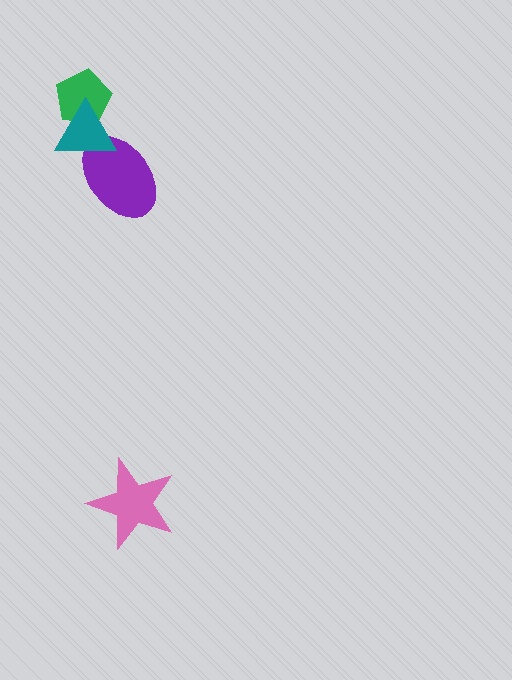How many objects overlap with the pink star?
0 objects overlap with the pink star.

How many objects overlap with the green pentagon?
1 object overlaps with the green pentagon.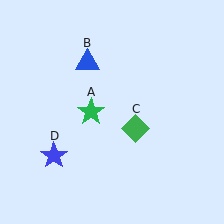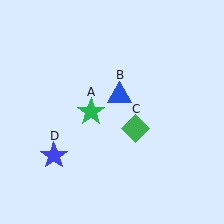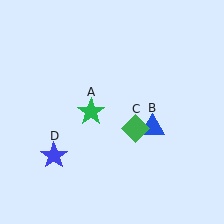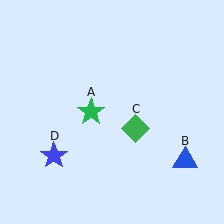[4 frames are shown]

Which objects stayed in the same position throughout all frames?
Green star (object A) and green diamond (object C) and blue star (object D) remained stationary.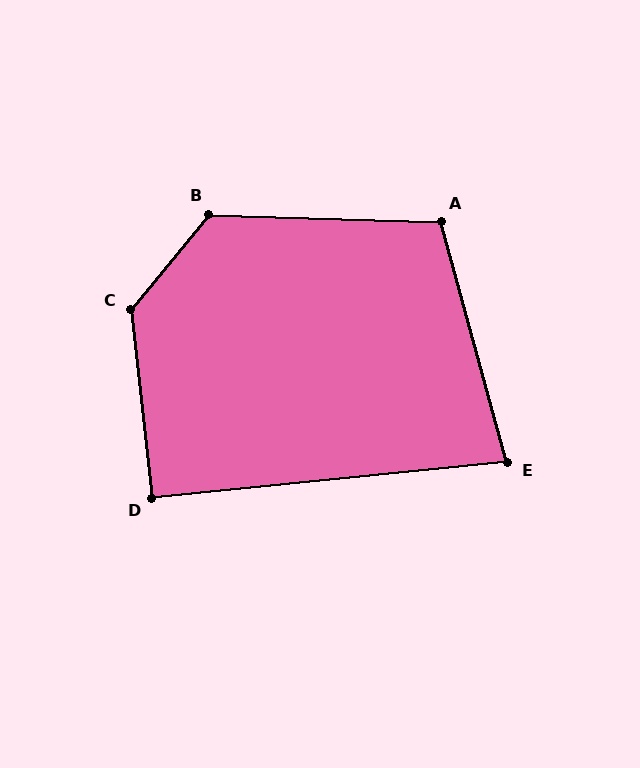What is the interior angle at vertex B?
Approximately 127 degrees (obtuse).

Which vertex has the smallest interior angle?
E, at approximately 81 degrees.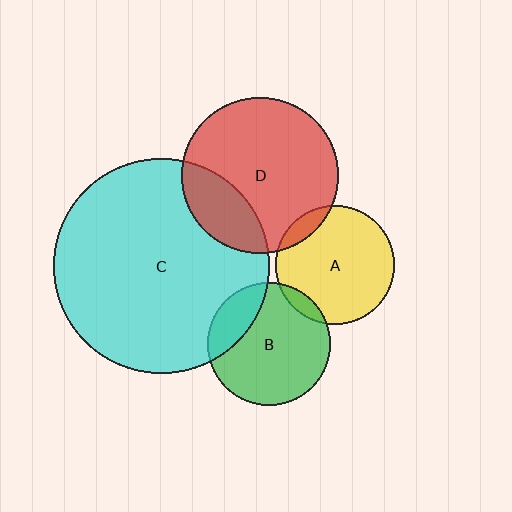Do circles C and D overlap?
Yes.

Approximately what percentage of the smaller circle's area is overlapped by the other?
Approximately 25%.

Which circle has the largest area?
Circle C (cyan).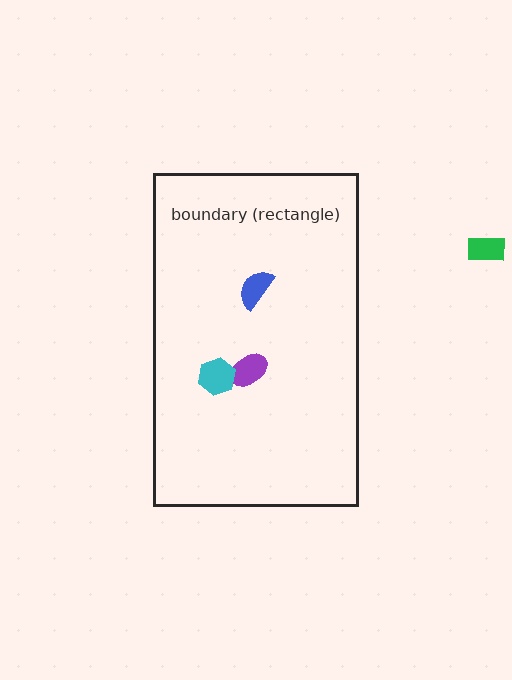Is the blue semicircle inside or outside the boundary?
Inside.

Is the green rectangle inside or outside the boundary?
Outside.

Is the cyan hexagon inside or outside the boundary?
Inside.